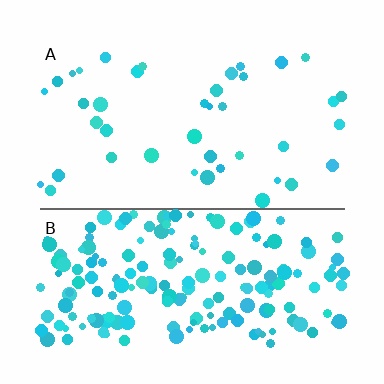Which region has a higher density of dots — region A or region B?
B (the bottom).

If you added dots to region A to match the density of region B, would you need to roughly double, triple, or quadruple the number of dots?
Approximately quadruple.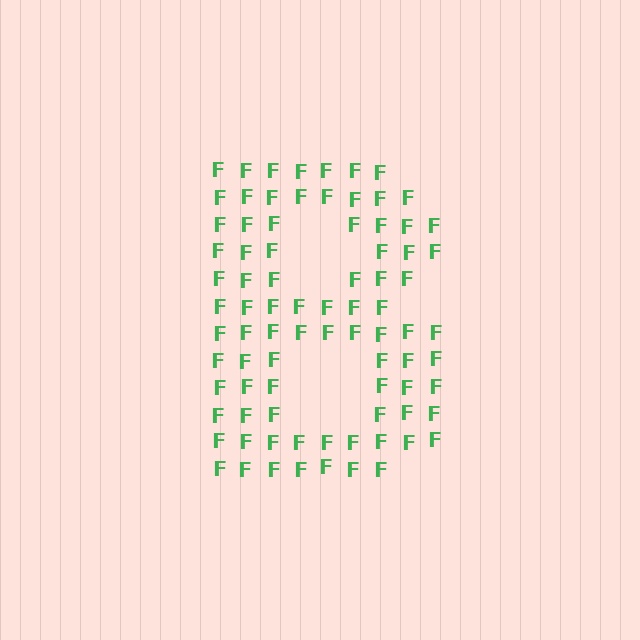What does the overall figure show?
The overall figure shows the letter B.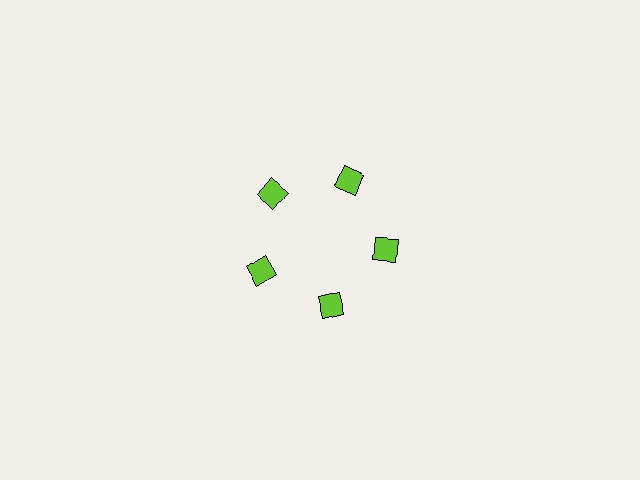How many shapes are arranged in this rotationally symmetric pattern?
There are 5 shapes, arranged in 5 groups of 1.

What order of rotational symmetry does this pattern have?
This pattern has 5-fold rotational symmetry.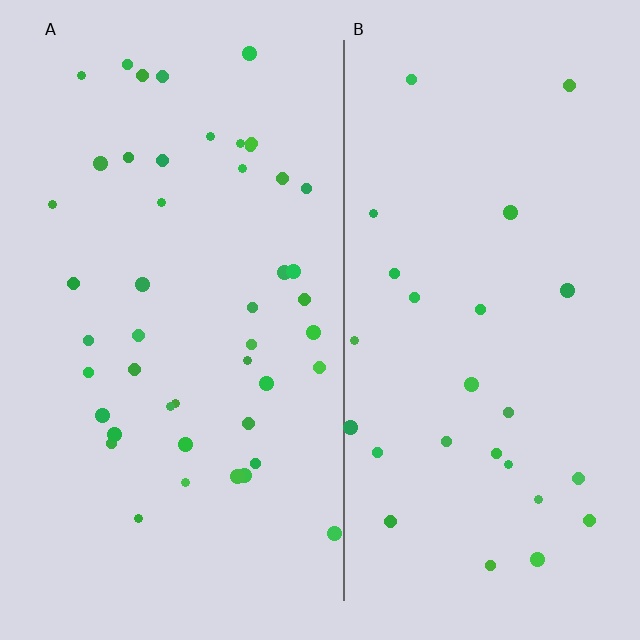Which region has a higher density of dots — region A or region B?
A (the left).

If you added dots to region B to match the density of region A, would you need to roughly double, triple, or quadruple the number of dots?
Approximately double.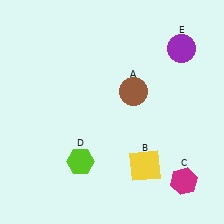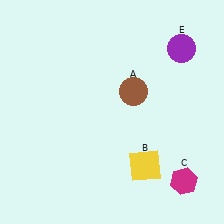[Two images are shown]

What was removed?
The lime hexagon (D) was removed in Image 2.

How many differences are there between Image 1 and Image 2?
There is 1 difference between the two images.